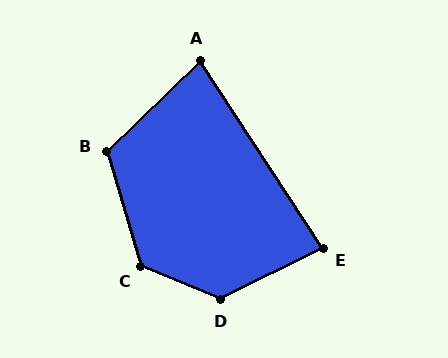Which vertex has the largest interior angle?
D, at approximately 131 degrees.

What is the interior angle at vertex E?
Approximately 83 degrees (acute).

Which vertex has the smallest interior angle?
A, at approximately 79 degrees.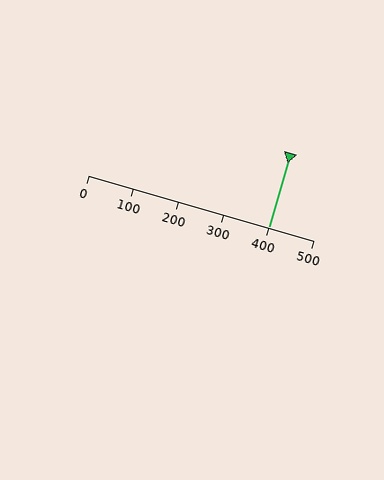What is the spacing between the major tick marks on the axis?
The major ticks are spaced 100 apart.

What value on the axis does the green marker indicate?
The marker indicates approximately 400.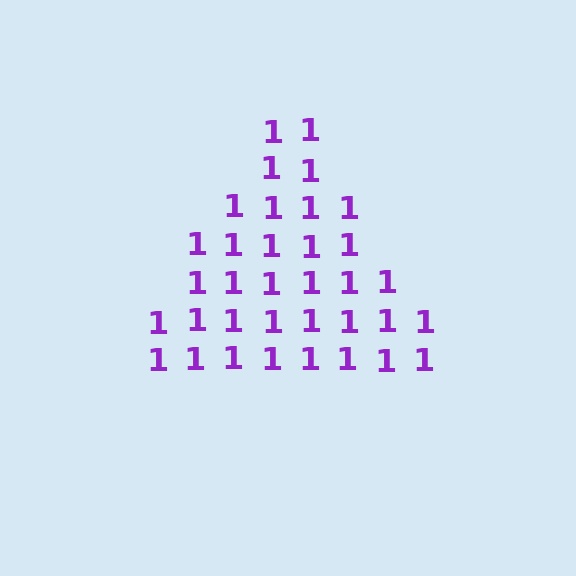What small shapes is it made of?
It is made of small digit 1's.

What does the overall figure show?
The overall figure shows a triangle.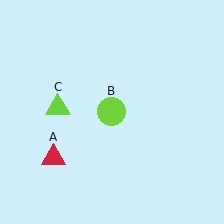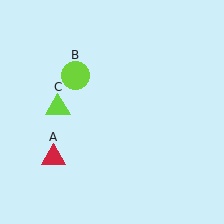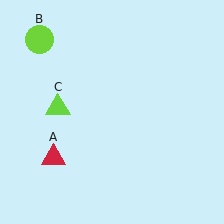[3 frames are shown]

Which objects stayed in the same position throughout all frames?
Red triangle (object A) and lime triangle (object C) remained stationary.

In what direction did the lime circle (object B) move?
The lime circle (object B) moved up and to the left.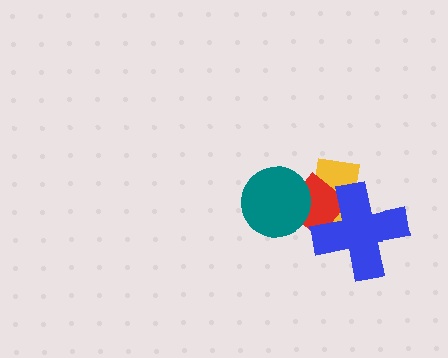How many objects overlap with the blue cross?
2 objects overlap with the blue cross.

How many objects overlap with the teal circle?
2 objects overlap with the teal circle.